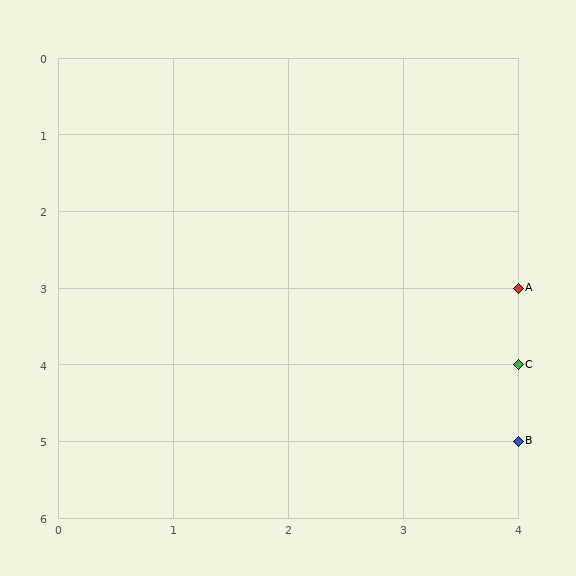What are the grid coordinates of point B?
Point B is at grid coordinates (4, 5).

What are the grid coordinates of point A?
Point A is at grid coordinates (4, 3).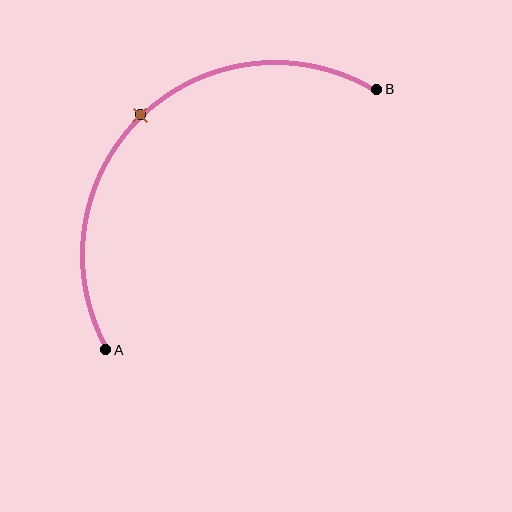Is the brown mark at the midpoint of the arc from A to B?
Yes. The brown mark lies on the arc at equal arc-length from both A and B — it is the arc midpoint.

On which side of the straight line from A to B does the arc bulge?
The arc bulges above and to the left of the straight line connecting A and B.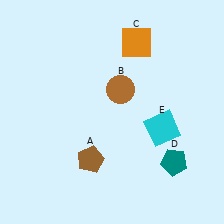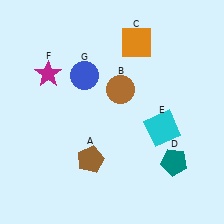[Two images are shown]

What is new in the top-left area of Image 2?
A blue circle (G) was added in the top-left area of Image 2.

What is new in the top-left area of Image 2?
A magenta star (F) was added in the top-left area of Image 2.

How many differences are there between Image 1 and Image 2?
There are 2 differences between the two images.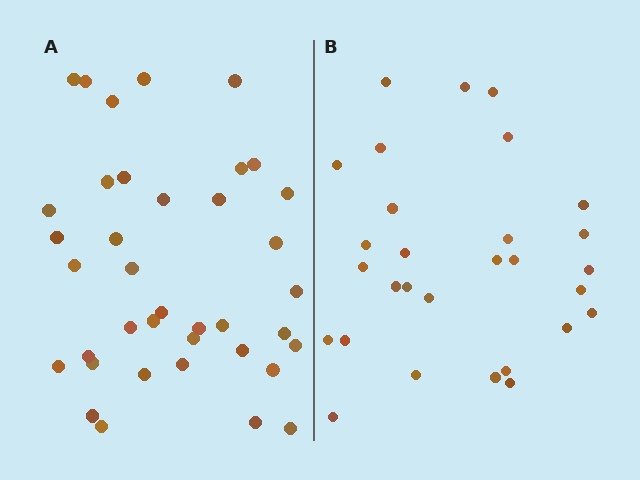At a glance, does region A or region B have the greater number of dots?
Region A (the left region) has more dots.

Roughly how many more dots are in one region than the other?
Region A has roughly 8 or so more dots than region B.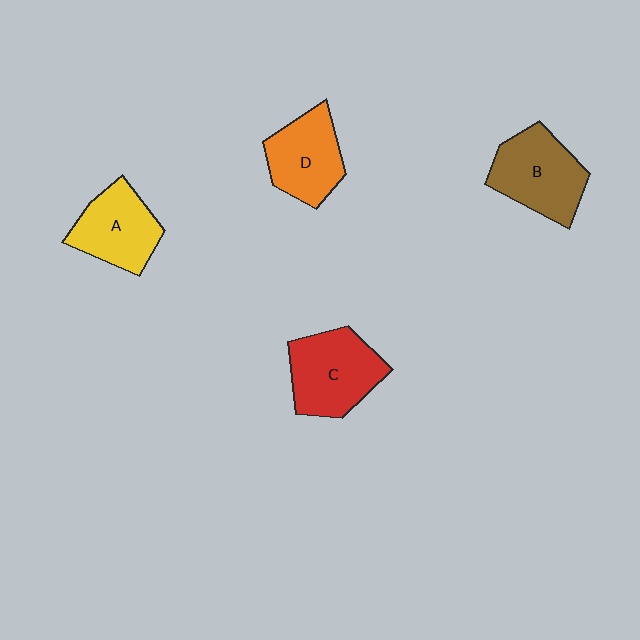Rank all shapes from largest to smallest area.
From largest to smallest: C (red), B (brown), D (orange), A (yellow).